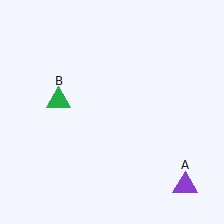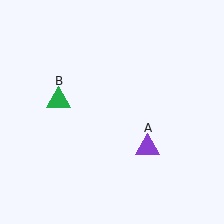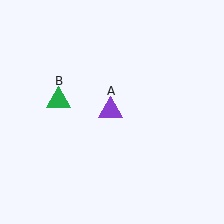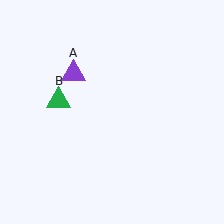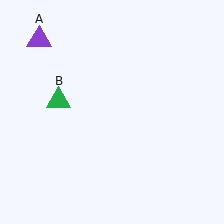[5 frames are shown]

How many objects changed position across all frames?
1 object changed position: purple triangle (object A).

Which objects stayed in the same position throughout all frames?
Green triangle (object B) remained stationary.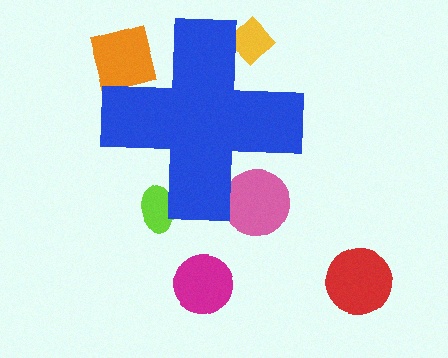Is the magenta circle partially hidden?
No, the magenta circle is fully visible.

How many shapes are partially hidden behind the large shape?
4 shapes are partially hidden.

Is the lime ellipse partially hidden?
Yes, the lime ellipse is partially hidden behind the blue cross.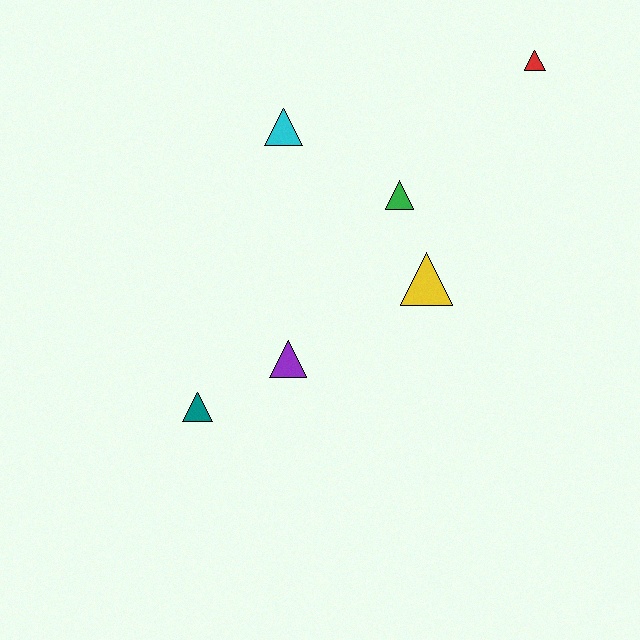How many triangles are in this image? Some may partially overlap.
There are 6 triangles.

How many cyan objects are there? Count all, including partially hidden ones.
There is 1 cyan object.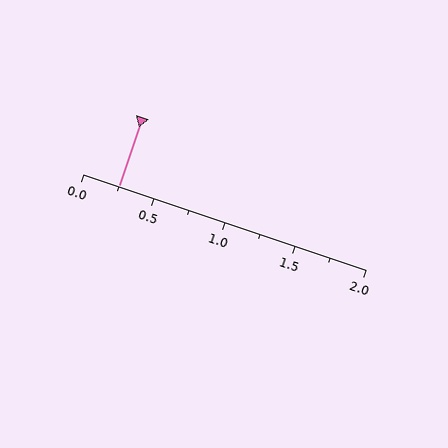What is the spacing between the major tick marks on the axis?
The major ticks are spaced 0.5 apart.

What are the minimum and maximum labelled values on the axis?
The axis runs from 0.0 to 2.0.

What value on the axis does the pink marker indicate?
The marker indicates approximately 0.25.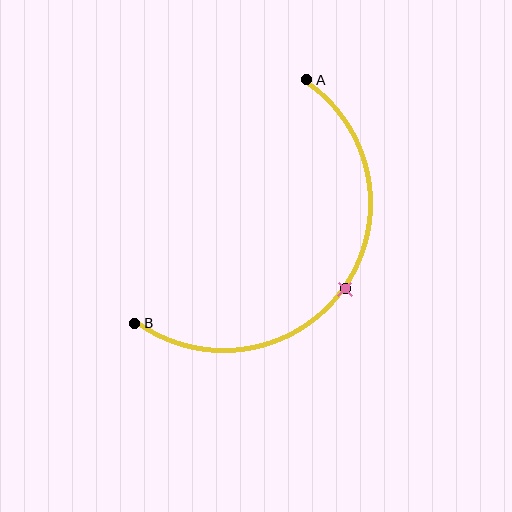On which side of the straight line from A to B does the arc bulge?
The arc bulges below and to the right of the straight line connecting A and B.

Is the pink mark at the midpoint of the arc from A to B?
Yes. The pink mark lies on the arc at equal arc-length from both A and B — it is the arc midpoint.